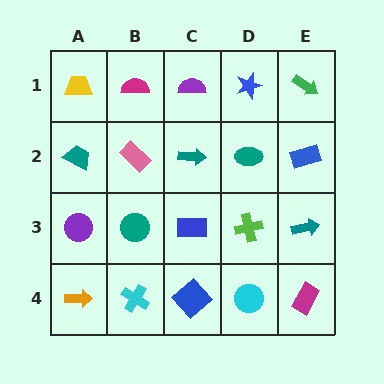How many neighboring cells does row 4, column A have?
2.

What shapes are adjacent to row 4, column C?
A blue rectangle (row 3, column C), a cyan cross (row 4, column B), a cyan circle (row 4, column D).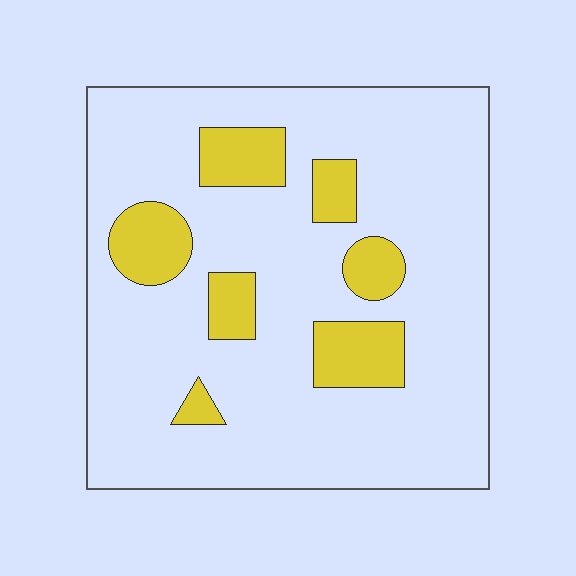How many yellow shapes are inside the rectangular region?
7.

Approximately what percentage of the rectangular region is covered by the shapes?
Approximately 15%.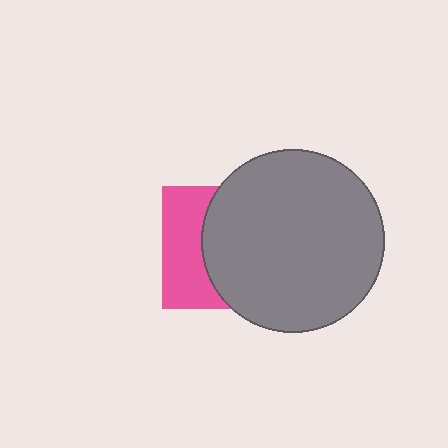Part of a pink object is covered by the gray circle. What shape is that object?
It is a square.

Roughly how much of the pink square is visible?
A small part of it is visible (roughly 38%).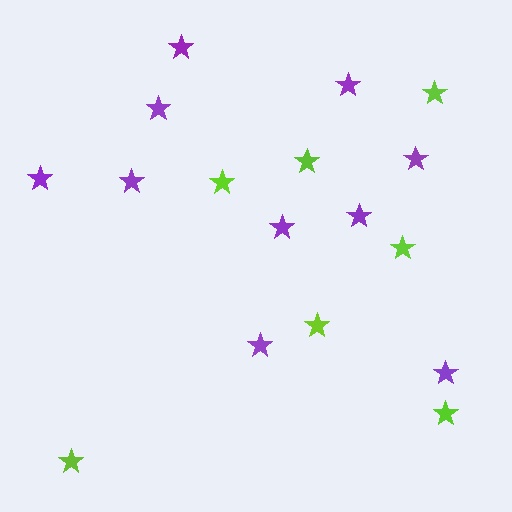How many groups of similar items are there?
There are 2 groups: one group of lime stars (7) and one group of purple stars (10).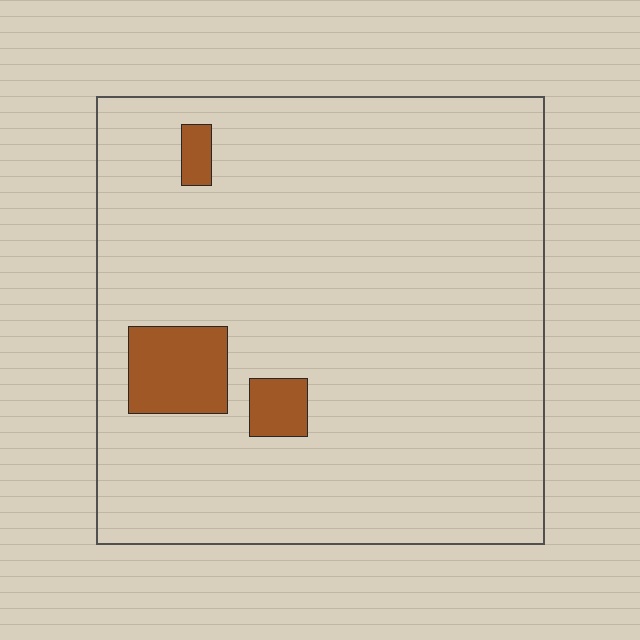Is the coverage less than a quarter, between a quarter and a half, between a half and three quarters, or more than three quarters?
Less than a quarter.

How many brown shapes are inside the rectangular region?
3.